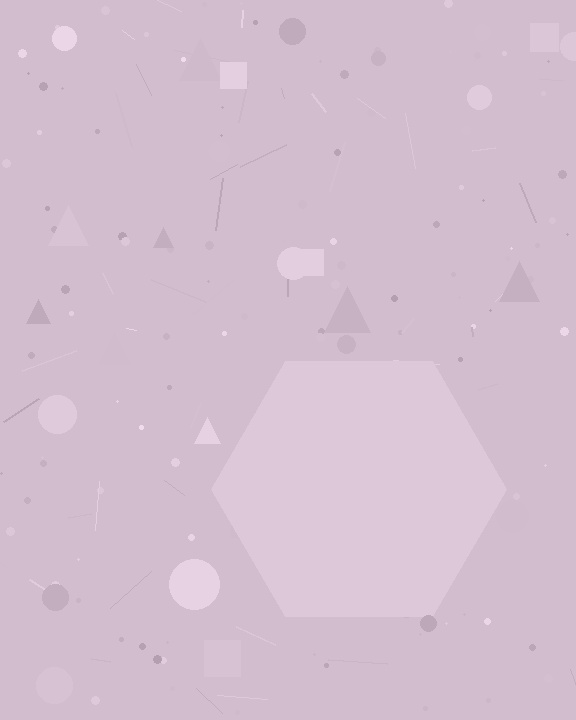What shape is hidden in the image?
A hexagon is hidden in the image.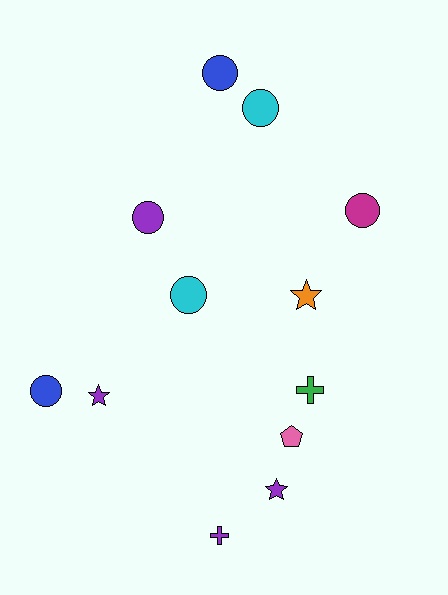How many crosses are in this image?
There are 2 crosses.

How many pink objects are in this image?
There is 1 pink object.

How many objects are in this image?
There are 12 objects.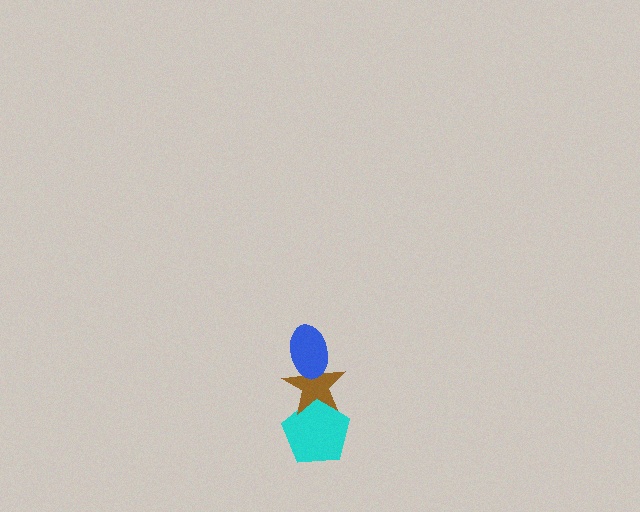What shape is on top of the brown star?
The blue ellipse is on top of the brown star.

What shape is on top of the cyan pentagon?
The brown star is on top of the cyan pentagon.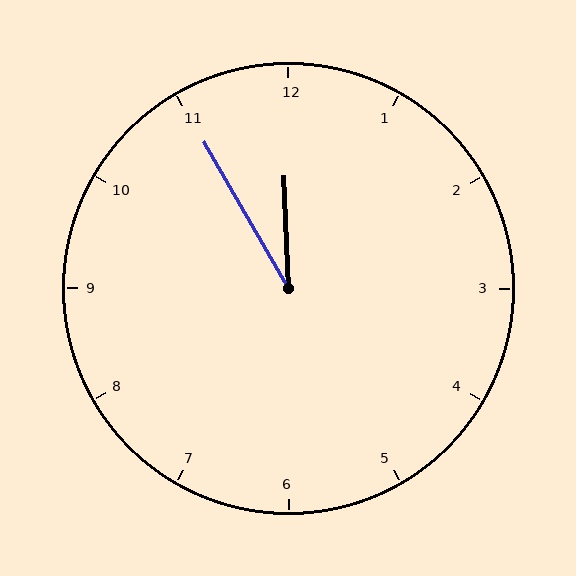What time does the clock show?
11:55.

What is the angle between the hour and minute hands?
Approximately 28 degrees.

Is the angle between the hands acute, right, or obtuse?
It is acute.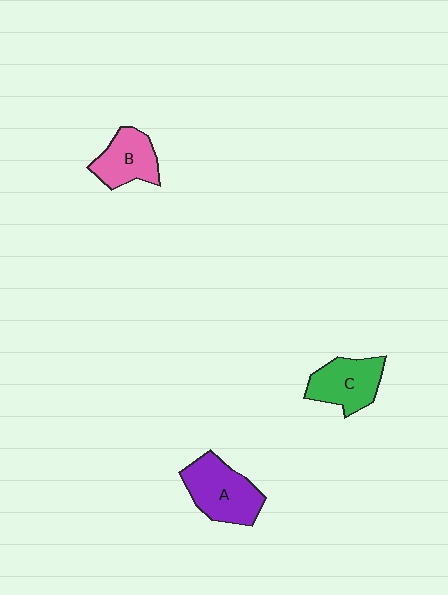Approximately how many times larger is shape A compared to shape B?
Approximately 1.3 times.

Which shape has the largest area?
Shape A (purple).